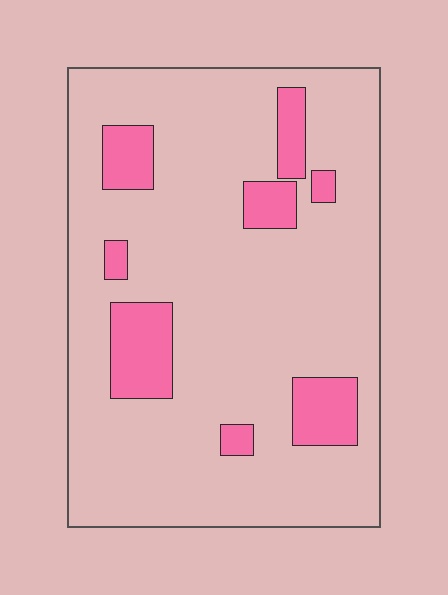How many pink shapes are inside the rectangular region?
8.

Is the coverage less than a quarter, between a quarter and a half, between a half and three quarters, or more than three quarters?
Less than a quarter.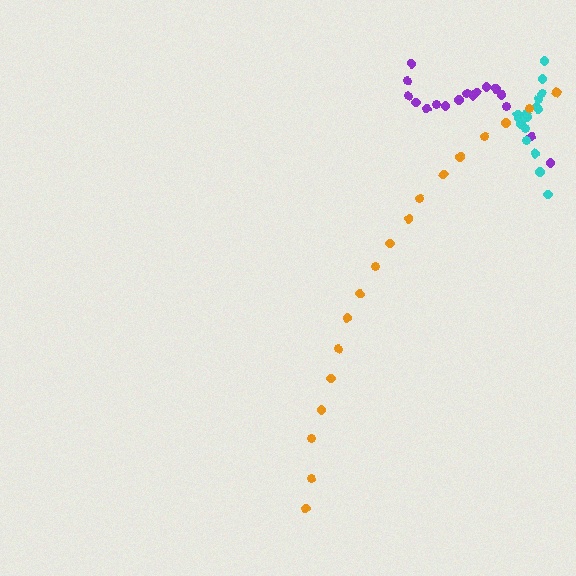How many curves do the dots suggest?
There are 3 distinct paths.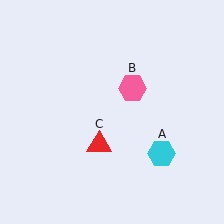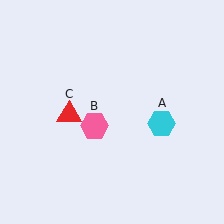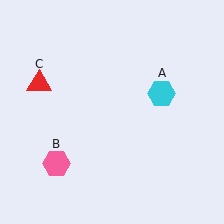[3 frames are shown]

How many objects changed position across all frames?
3 objects changed position: cyan hexagon (object A), pink hexagon (object B), red triangle (object C).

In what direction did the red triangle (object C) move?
The red triangle (object C) moved up and to the left.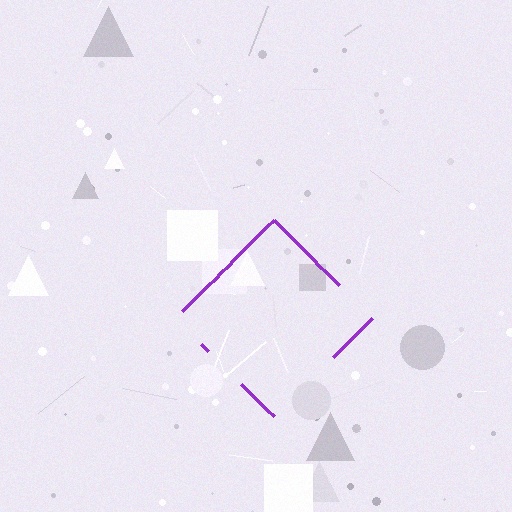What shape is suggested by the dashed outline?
The dashed outline suggests a diamond.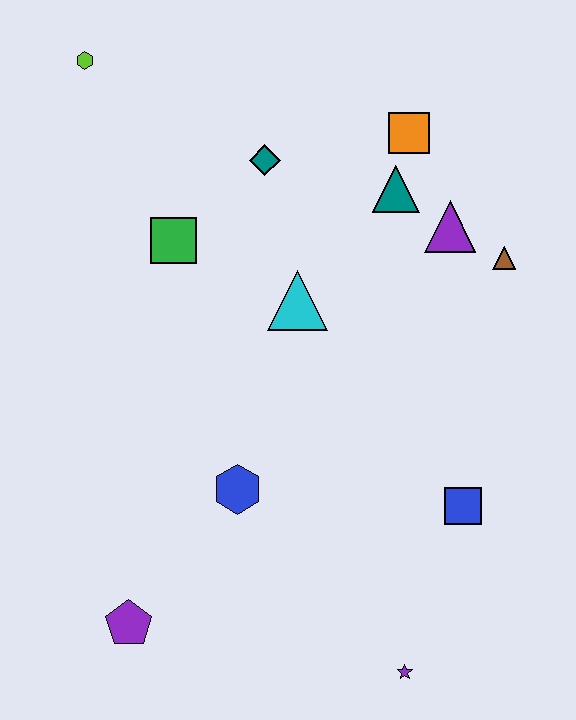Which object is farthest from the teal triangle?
The purple pentagon is farthest from the teal triangle.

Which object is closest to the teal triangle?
The orange square is closest to the teal triangle.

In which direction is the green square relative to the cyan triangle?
The green square is to the left of the cyan triangle.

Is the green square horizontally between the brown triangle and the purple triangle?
No